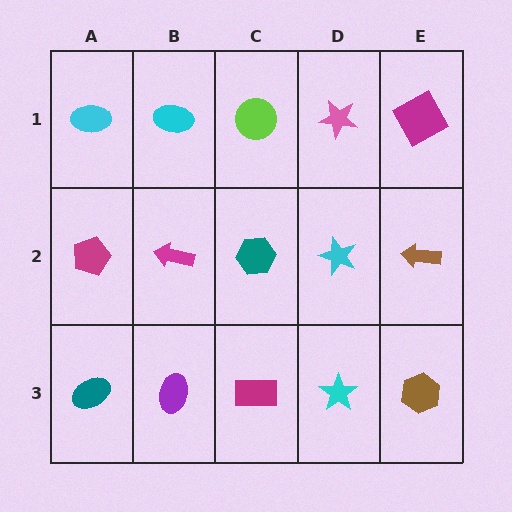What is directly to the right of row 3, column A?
A purple ellipse.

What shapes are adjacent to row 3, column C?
A teal hexagon (row 2, column C), a purple ellipse (row 3, column B), a cyan star (row 3, column D).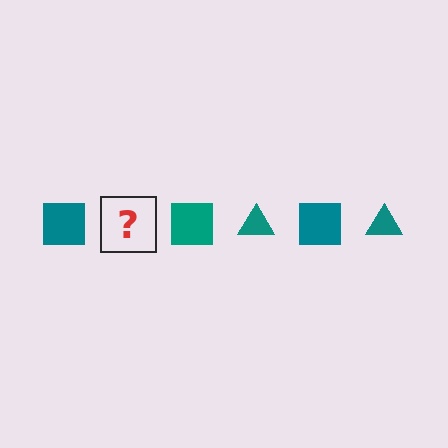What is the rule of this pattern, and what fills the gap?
The rule is that the pattern cycles through square, triangle shapes in teal. The gap should be filled with a teal triangle.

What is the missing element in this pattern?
The missing element is a teal triangle.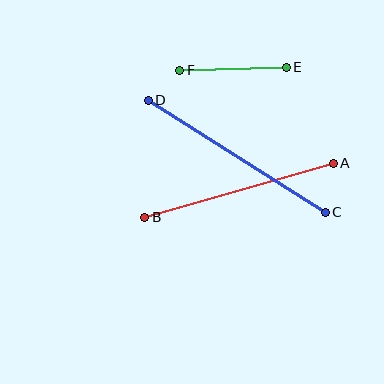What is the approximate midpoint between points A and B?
The midpoint is at approximately (239, 190) pixels.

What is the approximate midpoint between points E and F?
The midpoint is at approximately (233, 69) pixels.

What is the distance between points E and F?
The distance is approximately 106 pixels.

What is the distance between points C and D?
The distance is approximately 210 pixels.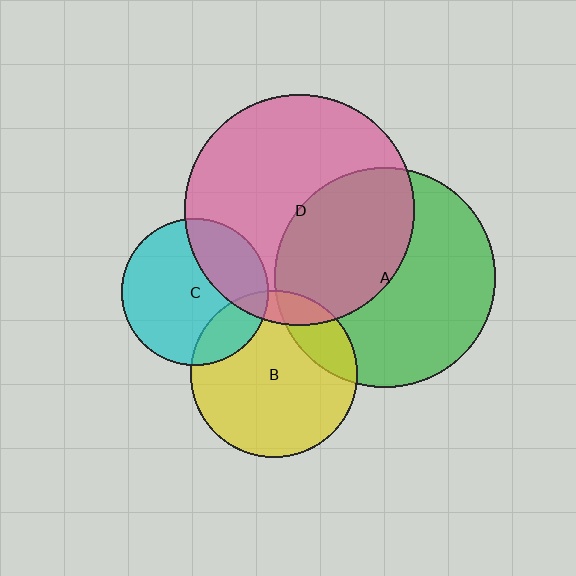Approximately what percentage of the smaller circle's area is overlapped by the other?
Approximately 45%.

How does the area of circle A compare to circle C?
Approximately 2.3 times.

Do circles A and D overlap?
Yes.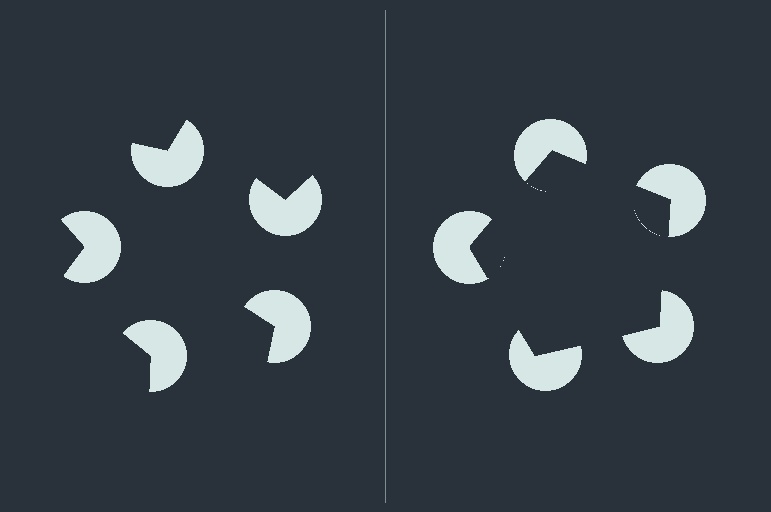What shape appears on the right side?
An illusory pentagon.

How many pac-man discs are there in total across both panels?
10 — 5 on each side.